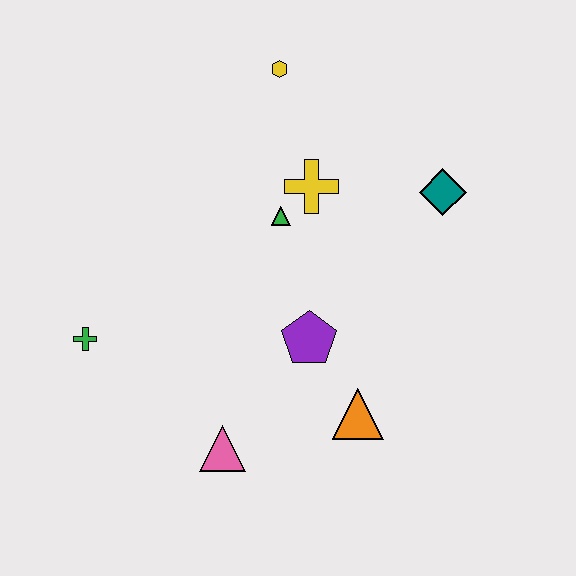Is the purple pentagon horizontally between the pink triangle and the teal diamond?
Yes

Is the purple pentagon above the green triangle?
No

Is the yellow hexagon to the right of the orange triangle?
No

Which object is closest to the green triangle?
The yellow cross is closest to the green triangle.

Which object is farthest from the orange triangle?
The yellow hexagon is farthest from the orange triangle.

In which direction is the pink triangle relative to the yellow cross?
The pink triangle is below the yellow cross.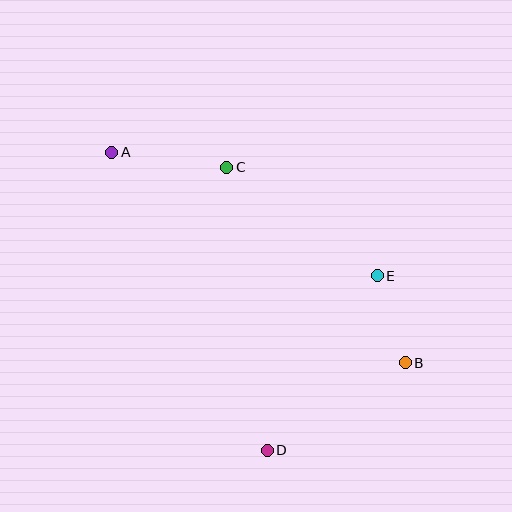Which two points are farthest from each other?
Points A and B are farthest from each other.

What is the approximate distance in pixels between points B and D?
The distance between B and D is approximately 163 pixels.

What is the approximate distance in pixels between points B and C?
The distance between B and C is approximately 264 pixels.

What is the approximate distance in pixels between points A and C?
The distance between A and C is approximately 116 pixels.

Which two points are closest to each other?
Points B and E are closest to each other.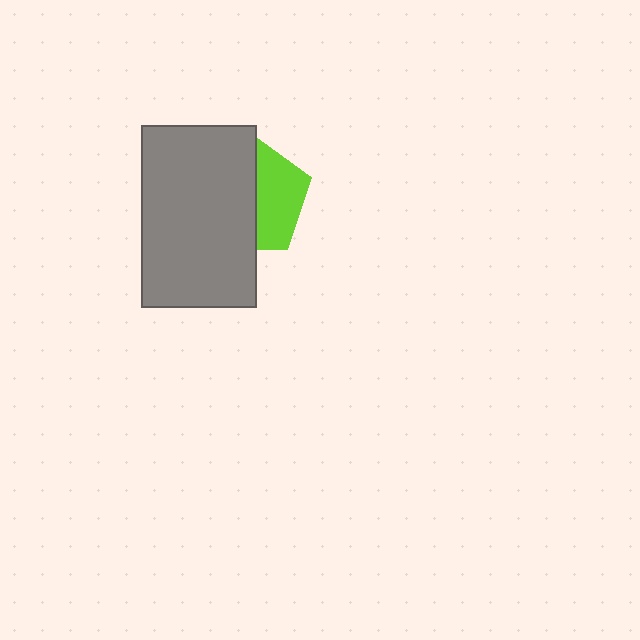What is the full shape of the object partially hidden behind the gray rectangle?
The partially hidden object is a lime pentagon.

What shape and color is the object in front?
The object in front is a gray rectangle.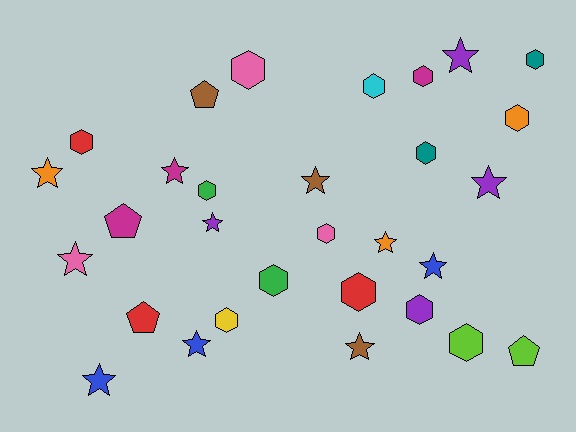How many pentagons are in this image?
There are 4 pentagons.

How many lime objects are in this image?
There are 2 lime objects.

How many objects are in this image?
There are 30 objects.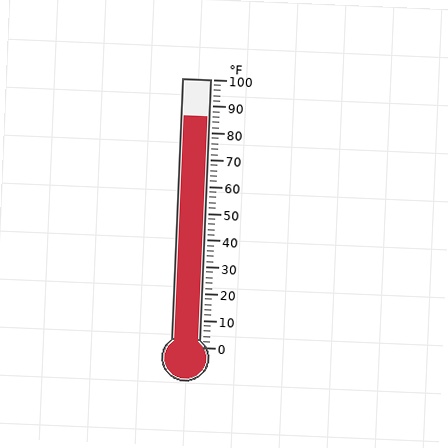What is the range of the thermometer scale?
The thermometer scale ranges from 0°F to 100°F.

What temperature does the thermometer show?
The thermometer shows approximately 86°F.